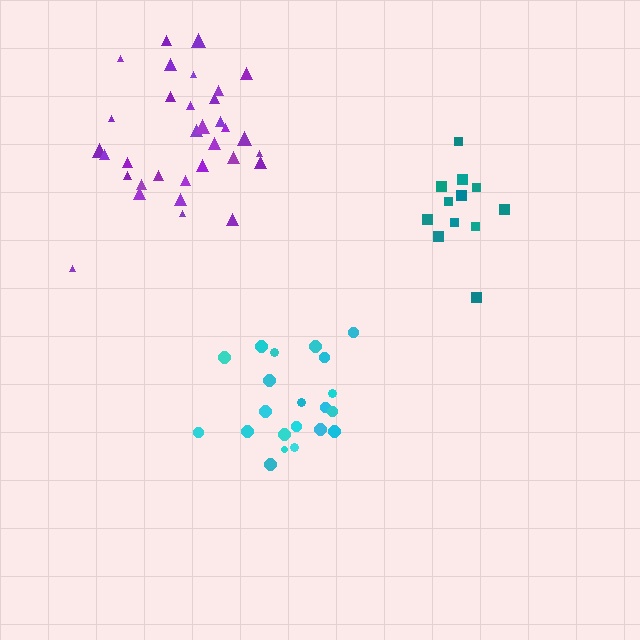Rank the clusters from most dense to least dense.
purple, teal, cyan.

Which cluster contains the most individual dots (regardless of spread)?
Purple (33).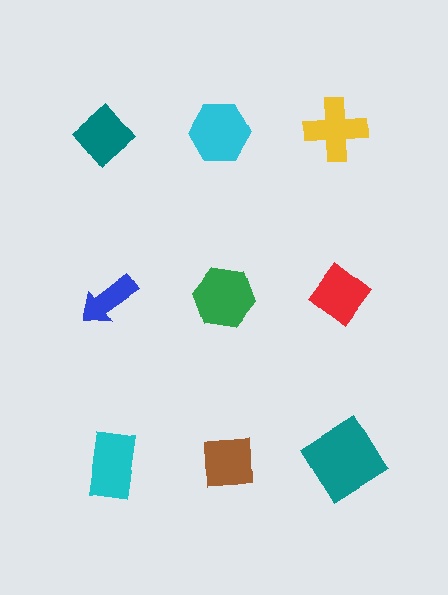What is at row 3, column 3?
A teal diamond.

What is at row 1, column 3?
A yellow cross.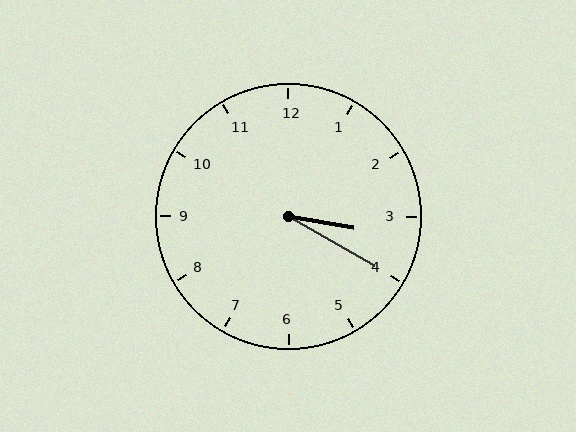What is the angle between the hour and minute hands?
Approximately 20 degrees.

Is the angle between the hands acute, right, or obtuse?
It is acute.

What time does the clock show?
3:20.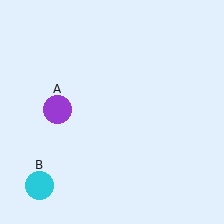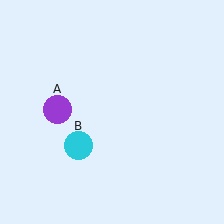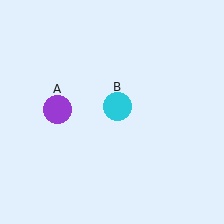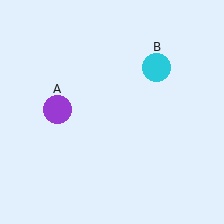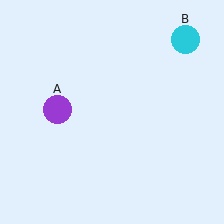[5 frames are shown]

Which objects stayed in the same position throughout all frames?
Purple circle (object A) remained stationary.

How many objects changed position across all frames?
1 object changed position: cyan circle (object B).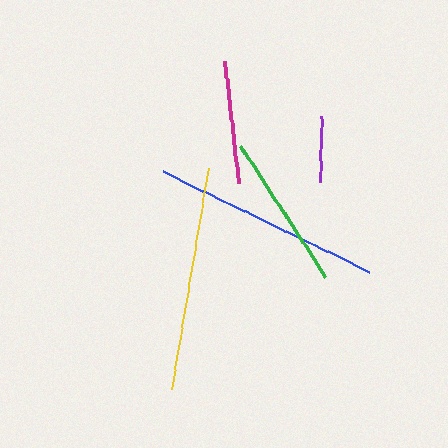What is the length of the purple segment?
The purple segment is approximately 66 pixels long.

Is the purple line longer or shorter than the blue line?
The blue line is longer than the purple line.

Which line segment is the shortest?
The purple line is the shortest at approximately 66 pixels.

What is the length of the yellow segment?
The yellow segment is approximately 224 pixels long.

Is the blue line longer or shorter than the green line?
The blue line is longer than the green line.